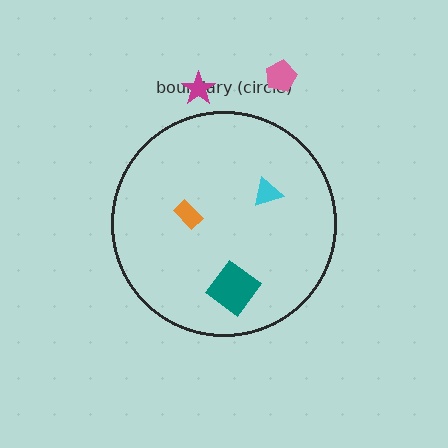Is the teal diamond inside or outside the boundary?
Inside.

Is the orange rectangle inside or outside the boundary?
Inside.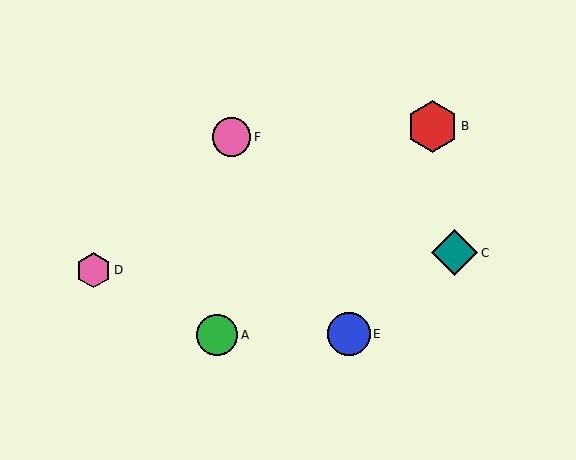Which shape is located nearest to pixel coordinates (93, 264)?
The pink hexagon (labeled D) at (93, 270) is nearest to that location.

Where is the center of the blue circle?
The center of the blue circle is at (349, 334).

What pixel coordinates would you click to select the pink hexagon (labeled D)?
Click at (93, 270) to select the pink hexagon D.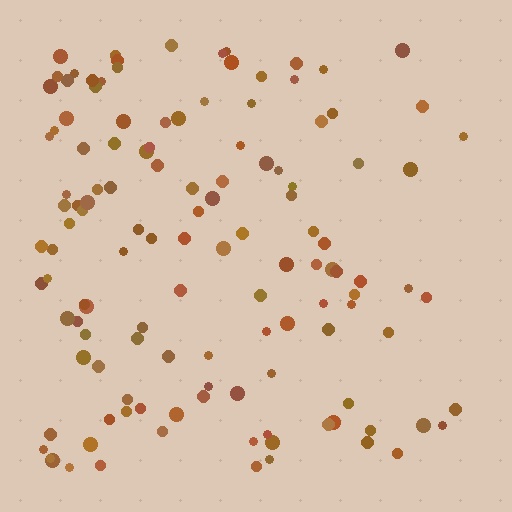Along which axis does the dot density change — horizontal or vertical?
Horizontal.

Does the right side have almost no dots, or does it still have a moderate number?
Still a moderate number, just noticeably fewer than the left.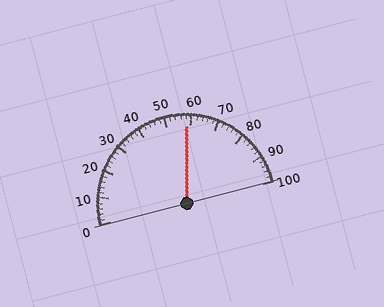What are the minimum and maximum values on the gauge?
The gauge ranges from 0 to 100.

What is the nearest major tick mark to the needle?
The nearest major tick mark is 60.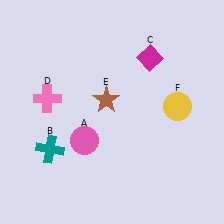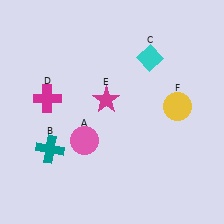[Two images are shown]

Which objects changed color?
C changed from magenta to cyan. D changed from pink to magenta. E changed from brown to magenta.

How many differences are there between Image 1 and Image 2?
There are 3 differences between the two images.